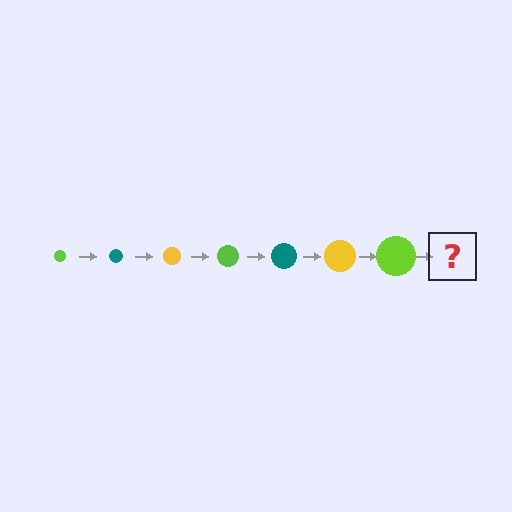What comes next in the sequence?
The next element should be a teal circle, larger than the previous one.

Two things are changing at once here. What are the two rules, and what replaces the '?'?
The two rules are that the circle grows larger each step and the color cycles through lime, teal, and yellow. The '?' should be a teal circle, larger than the previous one.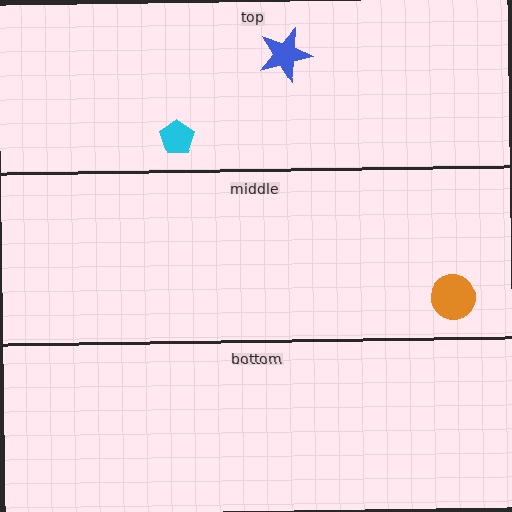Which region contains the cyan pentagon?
The top region.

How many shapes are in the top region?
2.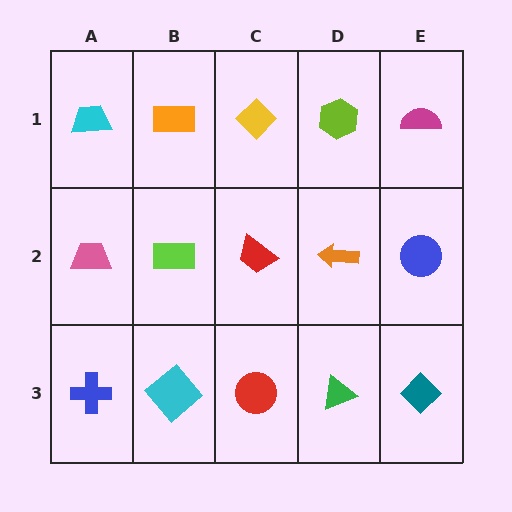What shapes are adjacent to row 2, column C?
A yellow diamond (row 1, column C), a red circle (row 3, column C), a lime rectangle (row 2, column B), an orange arrow (row 2, column D).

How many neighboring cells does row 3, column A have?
2.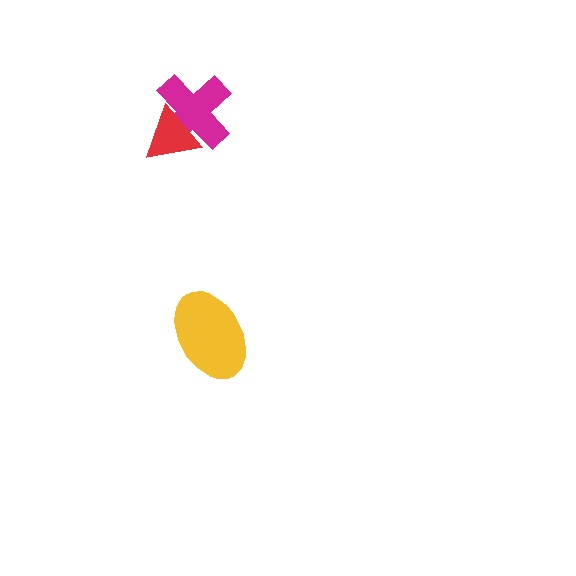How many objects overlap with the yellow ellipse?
0 objects overlap with the yellow ellipse.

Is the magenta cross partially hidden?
Yes, it is partially covered by another shape.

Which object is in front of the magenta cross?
The red triangle is in front of the magenta cross.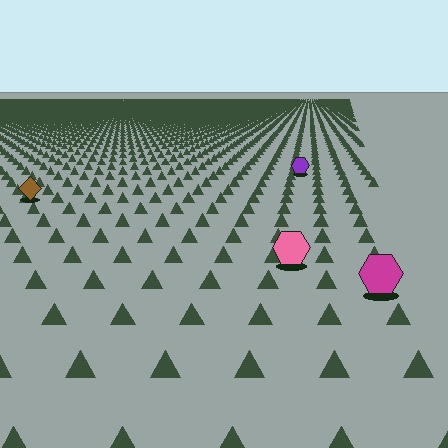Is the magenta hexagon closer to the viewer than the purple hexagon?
Yes. The magenta hexagon is closer — you can tell from the texture gradient: the ground texture is coarser near it.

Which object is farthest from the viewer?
The purple hexagon is farthest from the viewer. It appears smaller and the ground texture around it is denser.